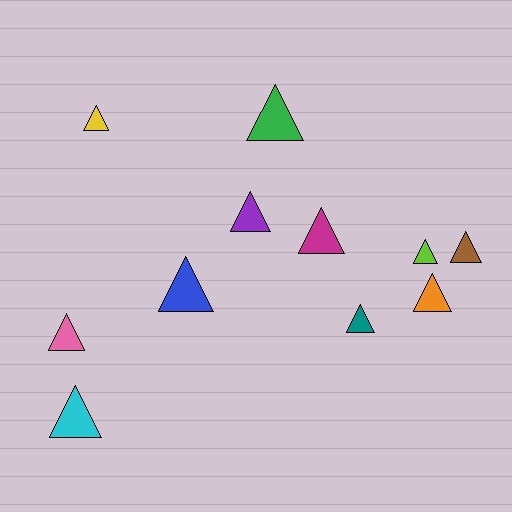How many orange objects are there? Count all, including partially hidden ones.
There is 1 orange object.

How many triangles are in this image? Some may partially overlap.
There are 11 triangles.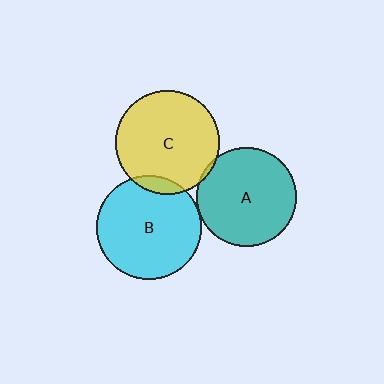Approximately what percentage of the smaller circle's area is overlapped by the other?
Approximately 5%.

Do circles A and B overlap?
Yes.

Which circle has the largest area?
Circle C (yellow).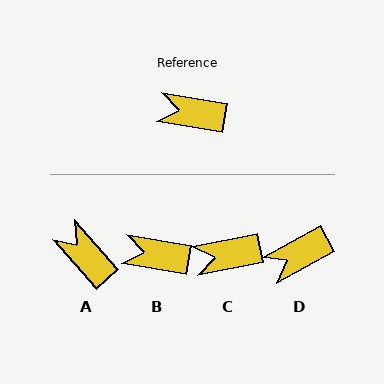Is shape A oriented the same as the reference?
No, it is off by about 39 degrees.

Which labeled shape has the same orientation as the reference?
B.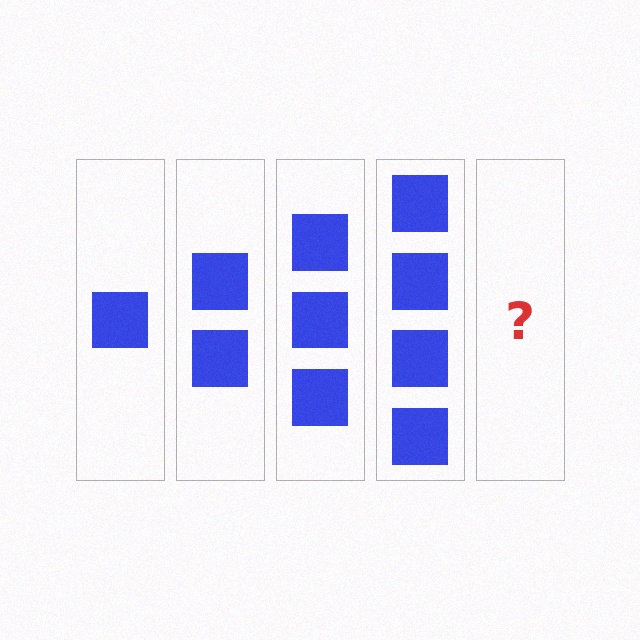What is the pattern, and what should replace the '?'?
The pattern is that each step adds one more square. The '?' should be 5 squares.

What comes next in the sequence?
The next element should be 5 squares.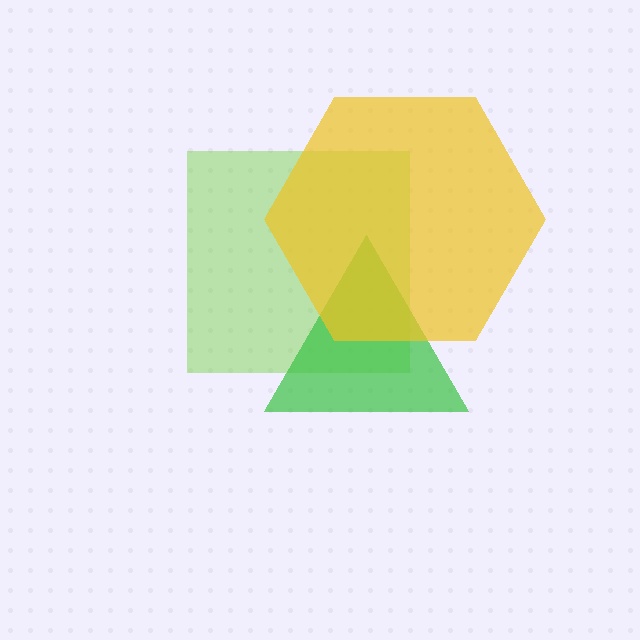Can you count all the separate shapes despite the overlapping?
Yes, there are 3 separate shapes.